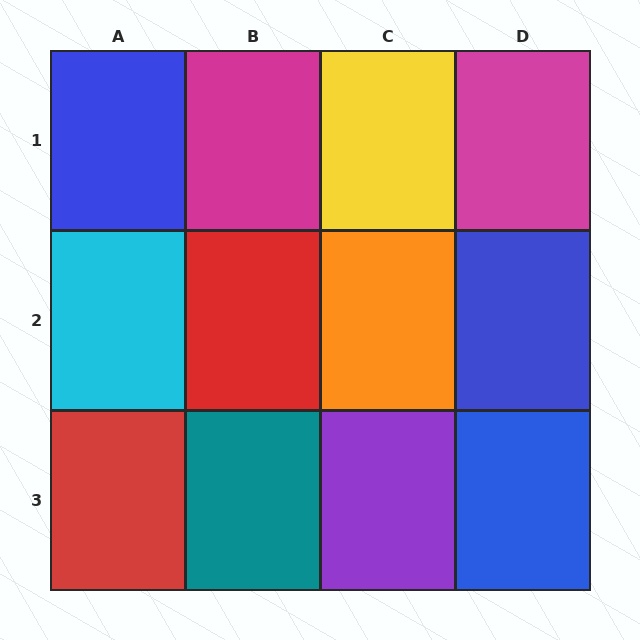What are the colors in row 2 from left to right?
Cyan, red, orange, blue.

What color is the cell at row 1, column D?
Magenta.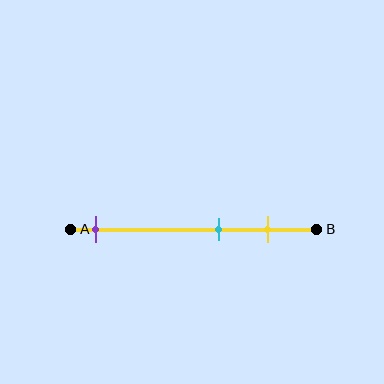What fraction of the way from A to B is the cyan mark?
The cyan mark is approximately 60% (0.6) of the way from A to B.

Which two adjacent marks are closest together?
The cyan and yellow marks are the closest adjacent pair.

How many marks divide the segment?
There are 3 marks dividing the segment.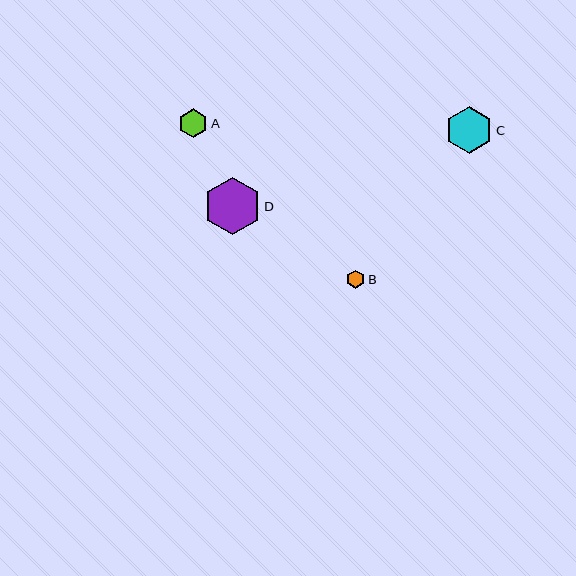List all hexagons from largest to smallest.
From largest to smallest: D, C, A, B.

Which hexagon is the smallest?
Hexagon B is the smallest with a size of approximately 18 pixels.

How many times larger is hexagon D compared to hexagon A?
Hexagon D is approximately 2.0 times the size of hexagon A.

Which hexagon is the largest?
Hexagon D is the largest with a size of approximately 57 pixels.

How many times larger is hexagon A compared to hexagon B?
Hexagon A is approximately 1.6 times the size of hexagon B.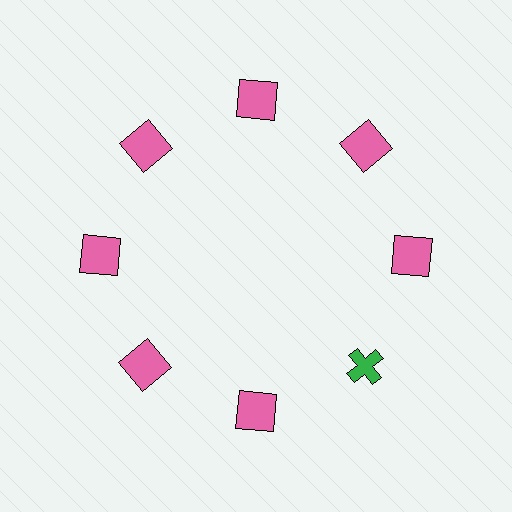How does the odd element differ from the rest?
It differs in both color (green instead of pink) and shape (cross instead of square).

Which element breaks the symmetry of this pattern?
The green cross at roughly the 4 o'clock position breaks the symmetry. All other shapes are pink squares.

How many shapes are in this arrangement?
There are 8 shapes arranged in a ring pattern.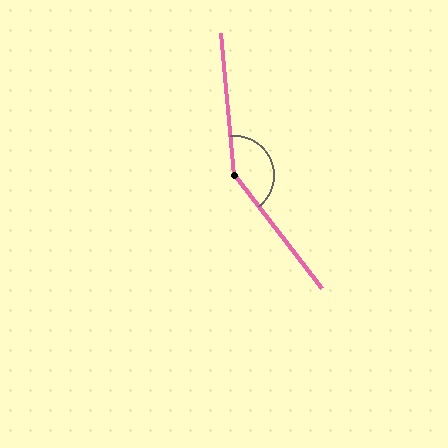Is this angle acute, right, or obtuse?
It is obtuse.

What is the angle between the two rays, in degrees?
Approximately 147 degrees.